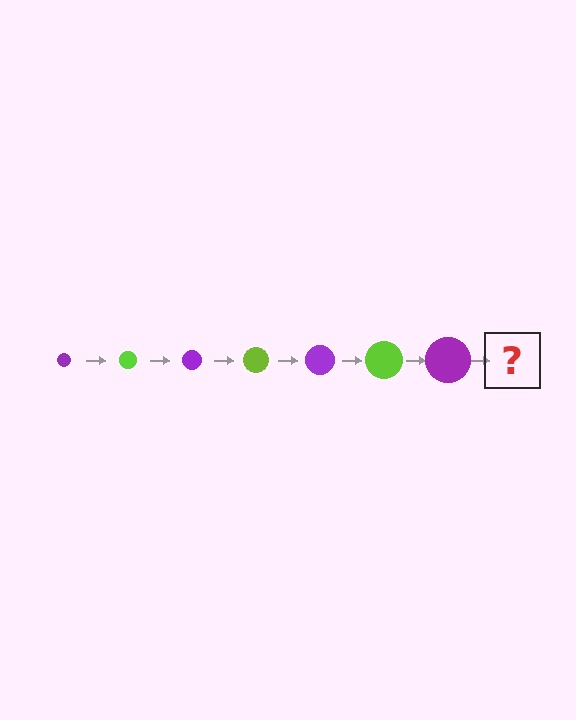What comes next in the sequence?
The next element should be a lime circle, larger than the previous one.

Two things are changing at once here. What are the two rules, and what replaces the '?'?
The two rules are that the circle grows larger each step and the color cycles through purple and lime. The '?' should be a lime circle, larger than the previous one.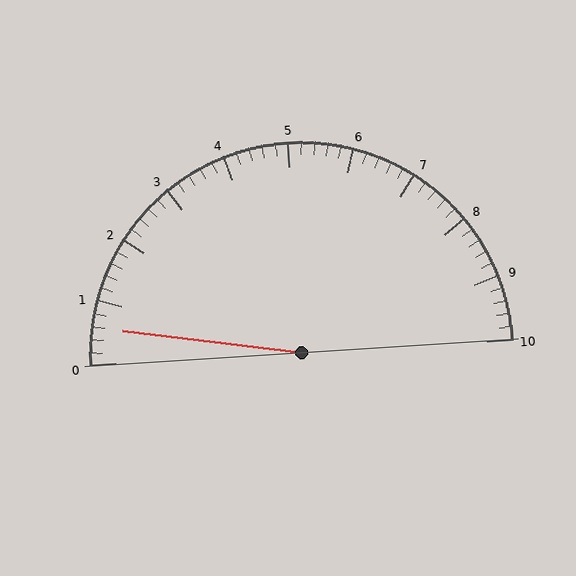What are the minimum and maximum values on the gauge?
The gauge ranges from 0 to 10.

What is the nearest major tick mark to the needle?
The nearest major tick mark is 1.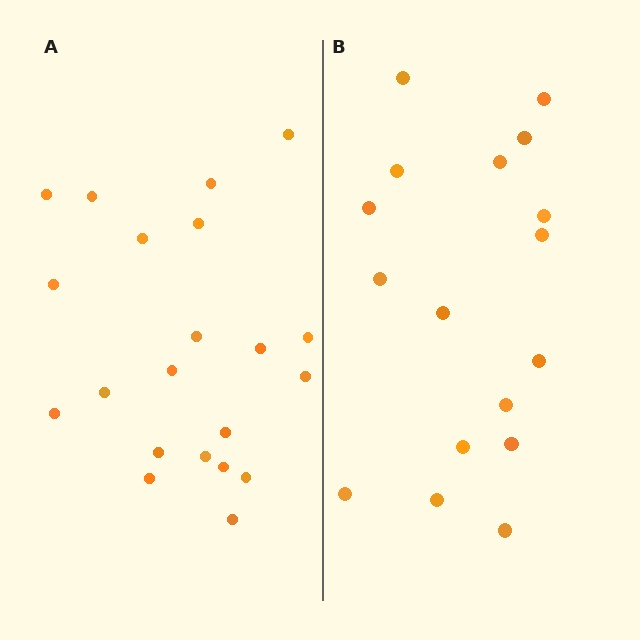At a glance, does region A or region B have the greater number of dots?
Region A (the left region) has more dots.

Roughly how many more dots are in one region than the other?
Region A has about 4 more dots than region B.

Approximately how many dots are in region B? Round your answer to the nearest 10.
About 20 dots. (The exact count is 17, which rounds to 20.)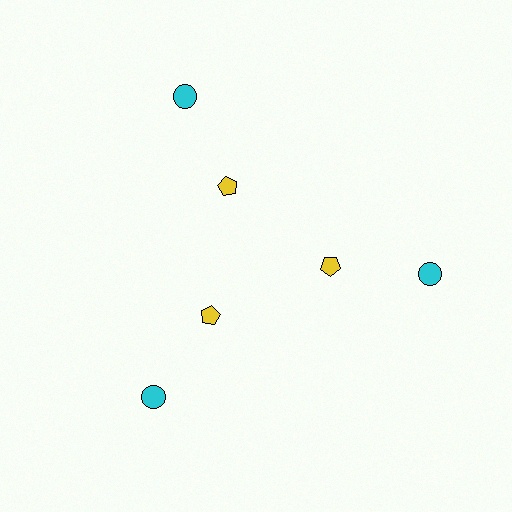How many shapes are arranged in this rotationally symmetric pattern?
There are 6 shapes, arranged in 3 groups of 2.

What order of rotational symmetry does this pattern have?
This pattern has 3-fold rotational symmetry.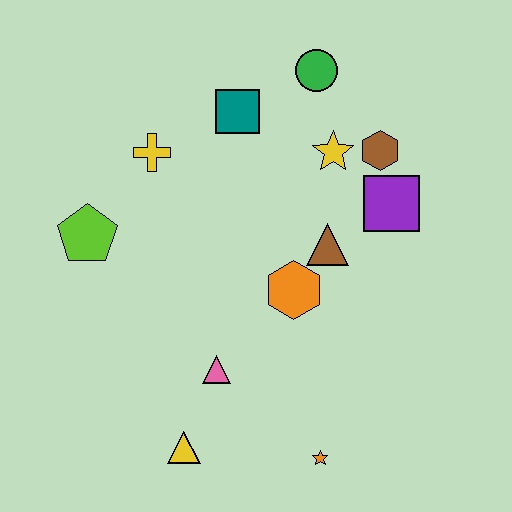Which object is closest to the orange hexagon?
The brown triangle is closest to the orange hexagon.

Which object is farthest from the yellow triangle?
The green circle is farthest from the yellow triangle.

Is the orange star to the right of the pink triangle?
Yes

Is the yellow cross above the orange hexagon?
Yes